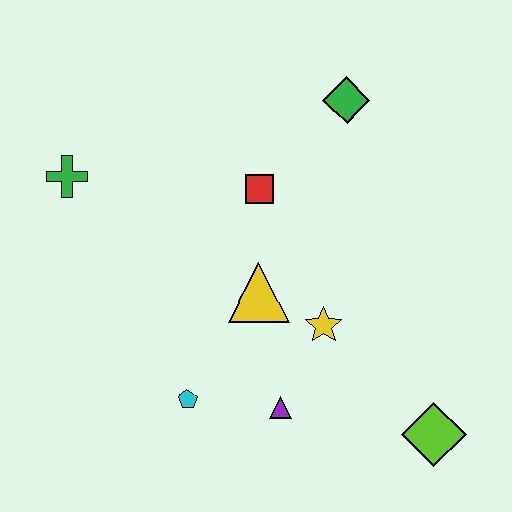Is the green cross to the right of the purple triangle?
No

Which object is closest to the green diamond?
The red square is closest to the green diamond.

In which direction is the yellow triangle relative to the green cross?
The yellow triangle is to the right of the green cross.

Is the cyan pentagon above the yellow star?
No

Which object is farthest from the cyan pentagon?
The green diamond is farthest from the cyan pentagon.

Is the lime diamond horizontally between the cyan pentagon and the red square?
No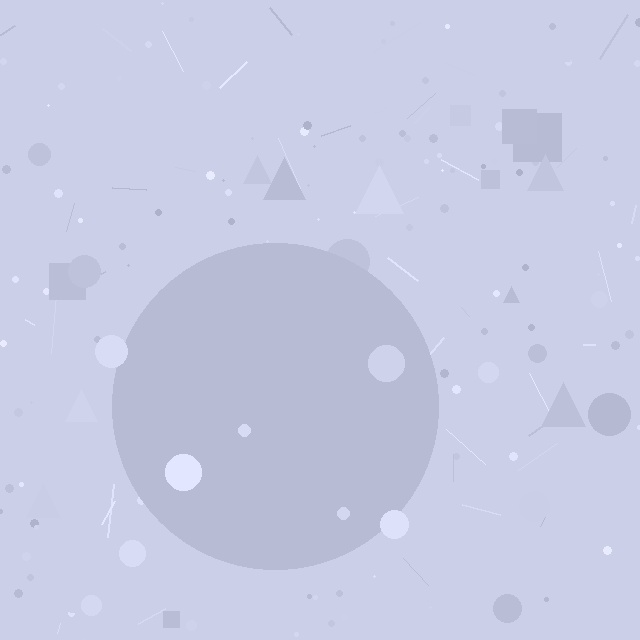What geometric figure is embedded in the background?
A circle is embedded in the background.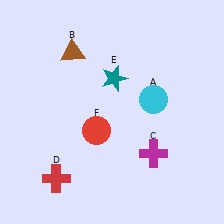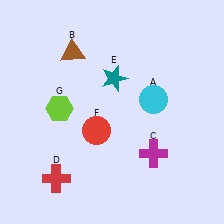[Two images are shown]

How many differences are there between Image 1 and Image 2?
There is 1 difference between the two images.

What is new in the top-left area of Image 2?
A lime hexagon (G) was added in the top-left area of Image 2.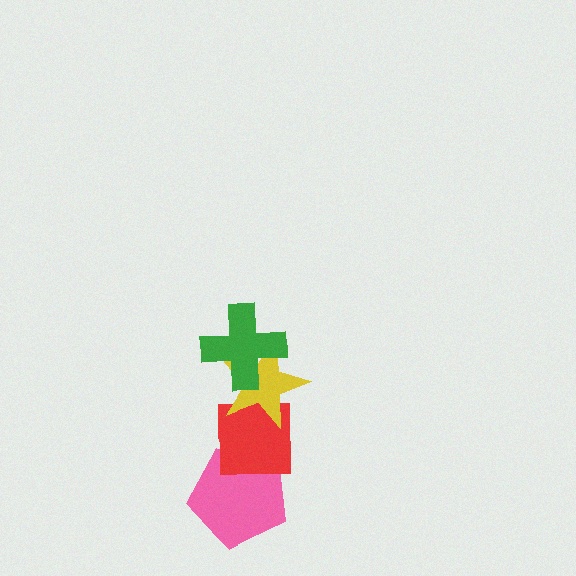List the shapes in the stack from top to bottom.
From top to bottom: the green cross, the yellow star, the red square, the pink pentagon.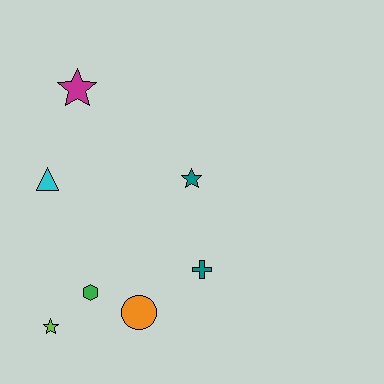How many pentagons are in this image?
There are no pentagons.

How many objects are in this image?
There are 7 objects.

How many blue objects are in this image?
There are no blue objects.